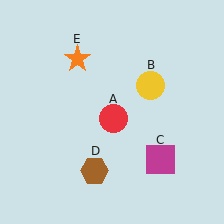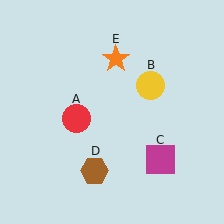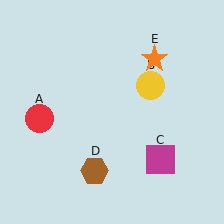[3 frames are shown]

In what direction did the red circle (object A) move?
The red circle (object A) moved left.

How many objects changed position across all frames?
2 objects changed position: red circle (object A), orange star (object E).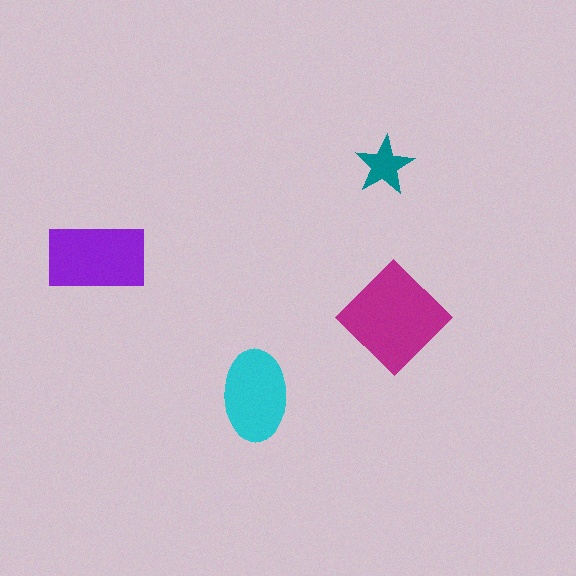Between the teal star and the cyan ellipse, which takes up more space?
The cyan ellipse.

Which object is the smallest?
The teal star.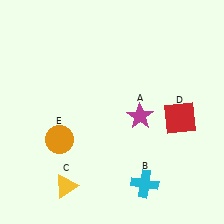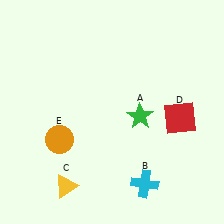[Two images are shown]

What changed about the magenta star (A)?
In Image 1, A is magenta. In Image 2, it changed to green.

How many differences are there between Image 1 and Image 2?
There is 1 difference between the two images.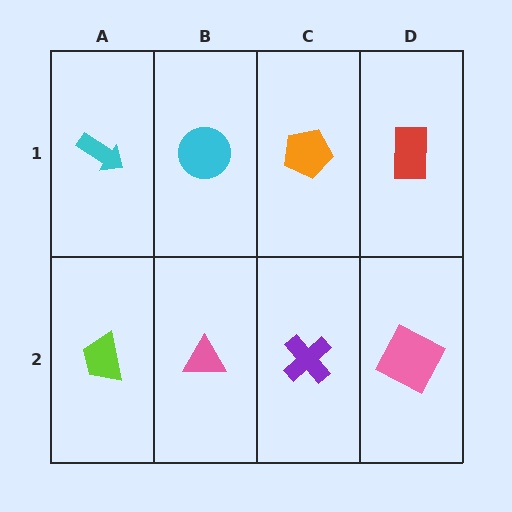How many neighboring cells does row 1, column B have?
3.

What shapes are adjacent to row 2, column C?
An orange pentagon (row 1, column C), a pink triangle (row 2, column B), a pink square (row 2, column D).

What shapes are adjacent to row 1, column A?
A lime trapezoid (row 2, column A), a cyan circle (row 1, column B).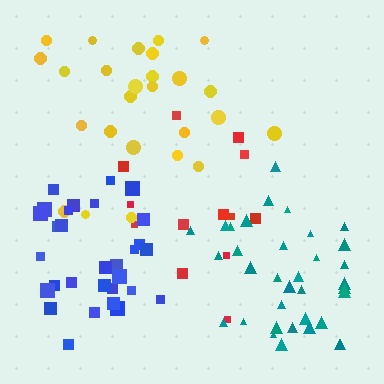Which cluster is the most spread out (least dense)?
Red.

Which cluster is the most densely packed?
Blue.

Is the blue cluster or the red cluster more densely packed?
Blue.